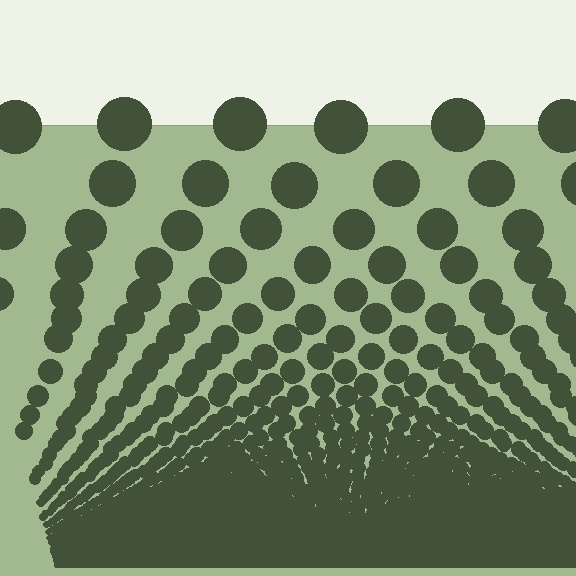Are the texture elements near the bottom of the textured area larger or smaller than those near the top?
Smaller. The gradient is inverted — elements near the bottom are smaller and denser.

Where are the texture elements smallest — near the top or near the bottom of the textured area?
Near the bottom.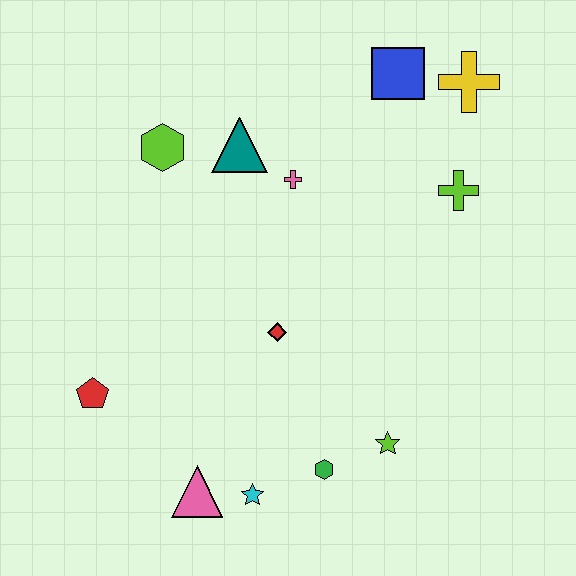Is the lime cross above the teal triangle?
No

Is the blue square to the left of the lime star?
No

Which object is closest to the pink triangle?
The cyan star is closest to the pink triangle.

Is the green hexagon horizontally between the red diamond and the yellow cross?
Yes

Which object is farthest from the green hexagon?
The yellow cross is farthest from the green hexagon.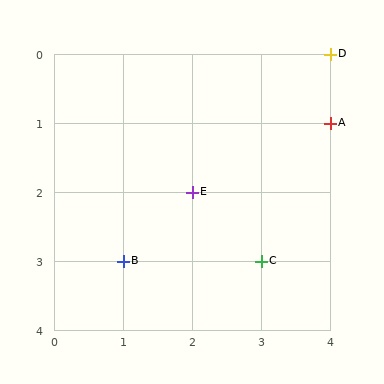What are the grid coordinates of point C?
Point C is at grid coordinates (3, 3).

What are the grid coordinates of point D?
Point D is at grid coordinates (4, 0).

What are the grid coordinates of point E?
Point E is at grid coordinates (2, 2).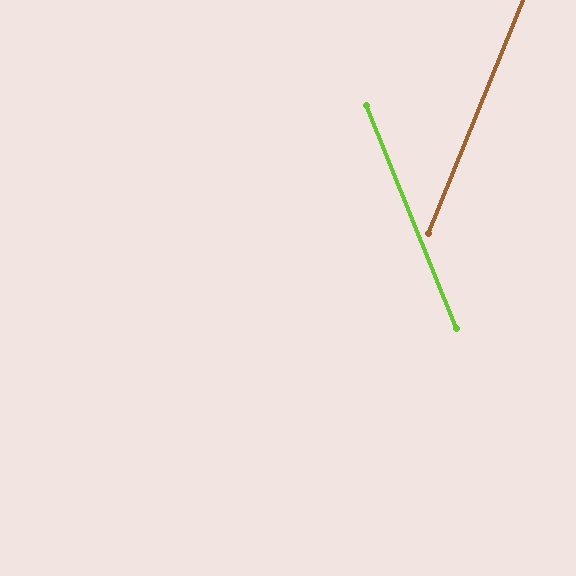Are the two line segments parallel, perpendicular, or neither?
Neither parallel nor perpendicular — they differ by about 44°.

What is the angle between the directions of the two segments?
Approximately 44 degrees.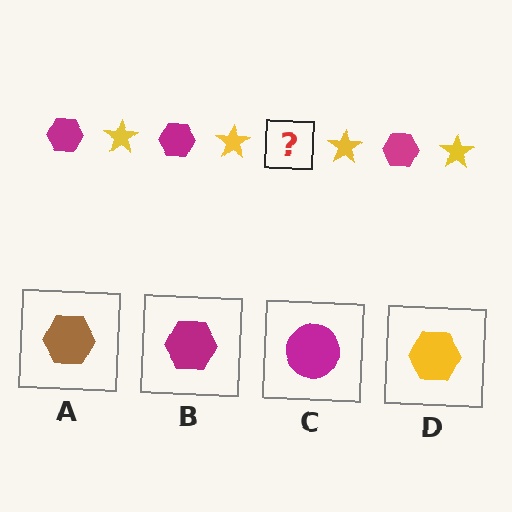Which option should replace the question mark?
Option B.